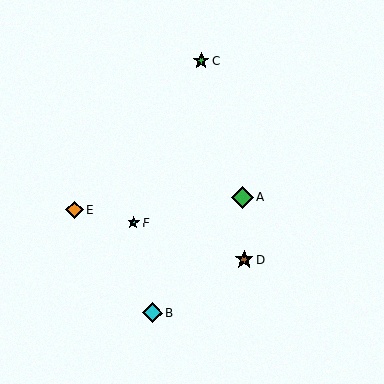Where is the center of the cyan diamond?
The center of the cyan diamond is at (152, 313).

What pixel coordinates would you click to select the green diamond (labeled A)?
Click at (242, 197) to select the green diamond A.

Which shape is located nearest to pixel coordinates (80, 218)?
The orange diamond (labeled E) at (74, 210) is nearest to that location.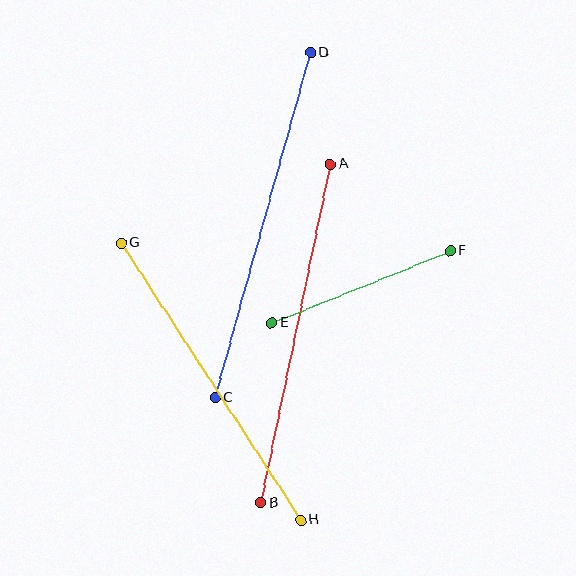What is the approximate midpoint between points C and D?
The midpoint is at approximately (263, 225) pixels.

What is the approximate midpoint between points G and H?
The midpoint is at approximately (211, 381) pixels.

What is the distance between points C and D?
The distance is approximately 358 pixels.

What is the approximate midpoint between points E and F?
The midpoint is at approximately (361, 287) pixels.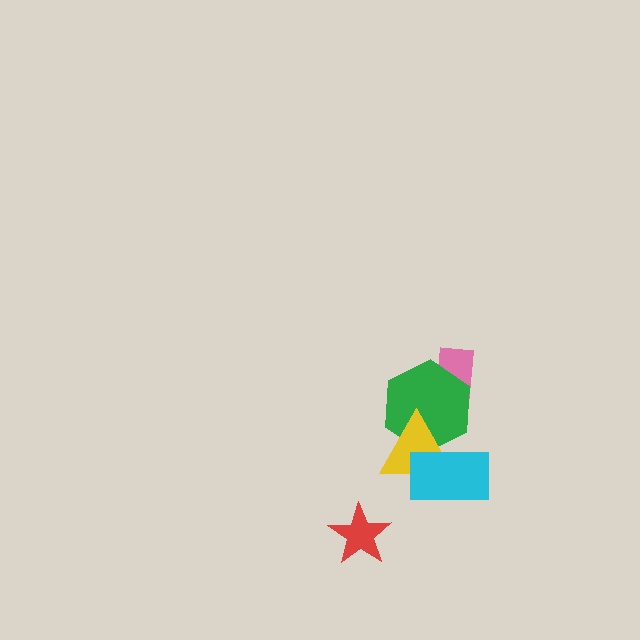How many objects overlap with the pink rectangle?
1 object overlaps with the pink rectangle.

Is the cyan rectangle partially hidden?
No, no other shape covers it.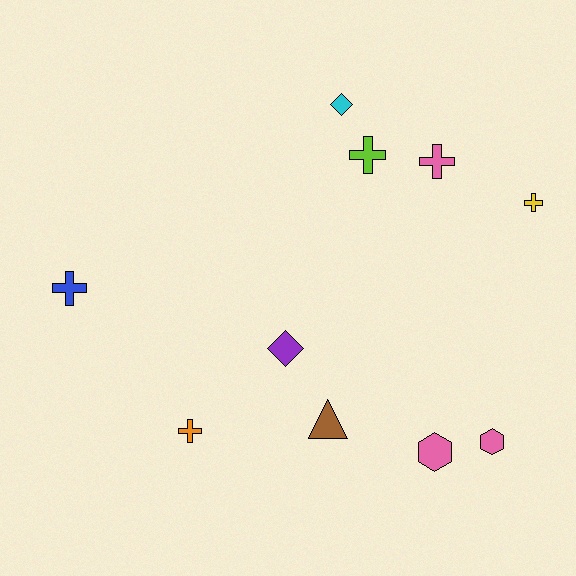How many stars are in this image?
There are no stars.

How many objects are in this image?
There are 10 objects.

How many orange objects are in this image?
There is 1 orange object.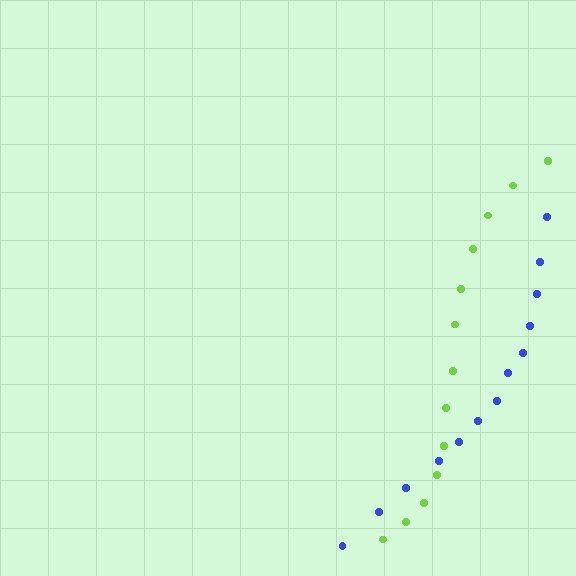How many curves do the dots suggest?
There are 2 distinct paths.